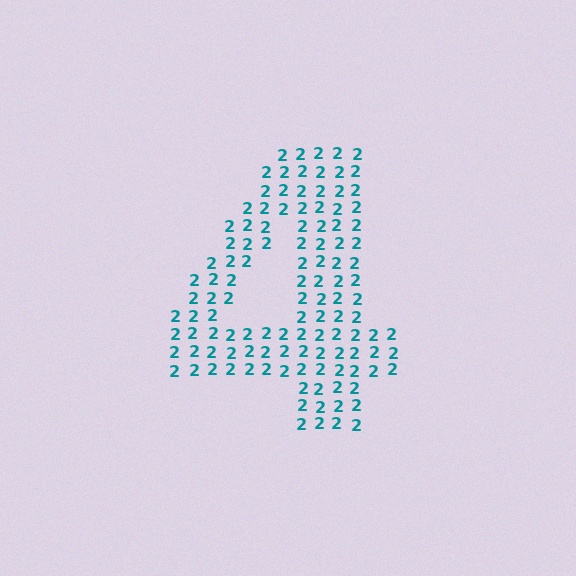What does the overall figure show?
The overall figure shows the digit 4.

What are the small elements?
The small elements are digit 2's.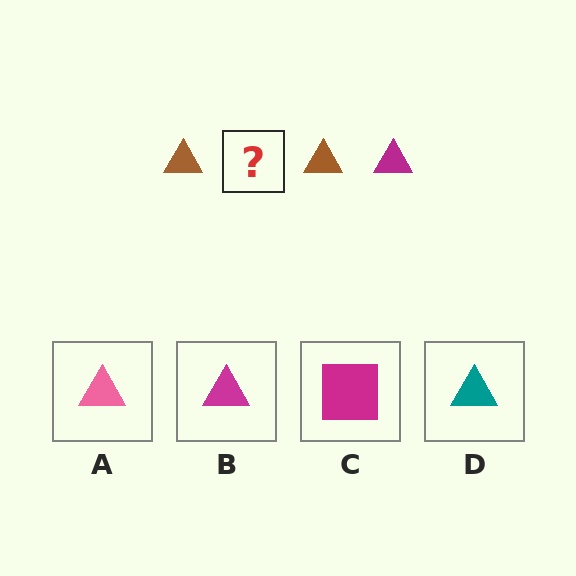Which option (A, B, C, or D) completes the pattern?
B.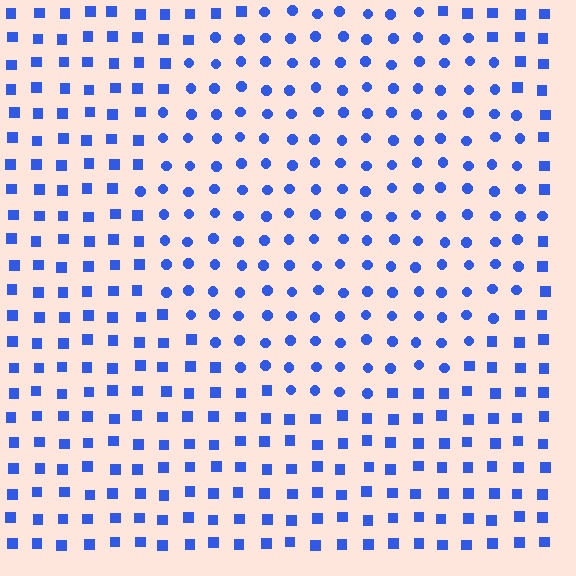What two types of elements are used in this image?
The image uses circles inside the circle region and squares outside it.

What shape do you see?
I see a circle.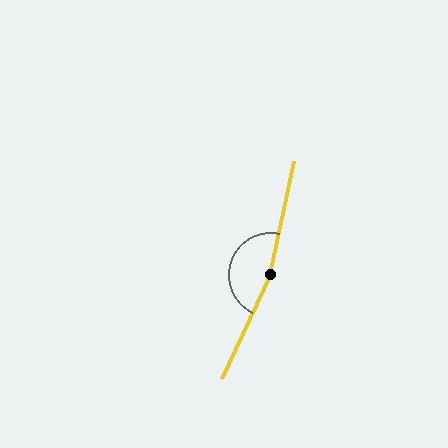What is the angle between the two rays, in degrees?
Approximately 166 degrees.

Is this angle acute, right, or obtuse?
It is obtuse.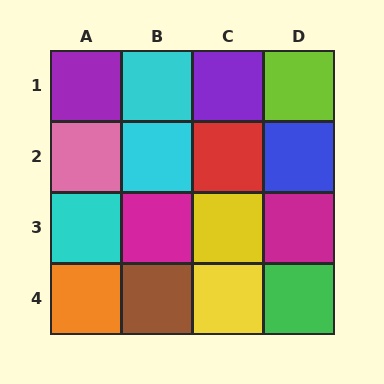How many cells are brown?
1 cell is brown.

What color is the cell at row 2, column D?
Blue.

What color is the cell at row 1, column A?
Purple.